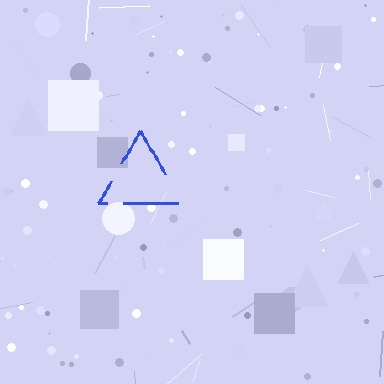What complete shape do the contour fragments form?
The contour fragments form a triangle.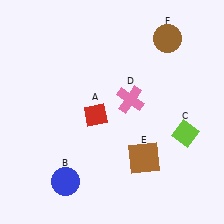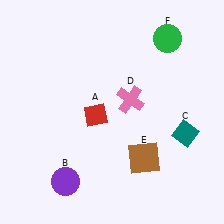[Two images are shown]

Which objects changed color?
B changed from blue to purple. C changed from lime to teal. F changed from brown to green.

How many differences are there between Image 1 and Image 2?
There are 3 differences between the two images.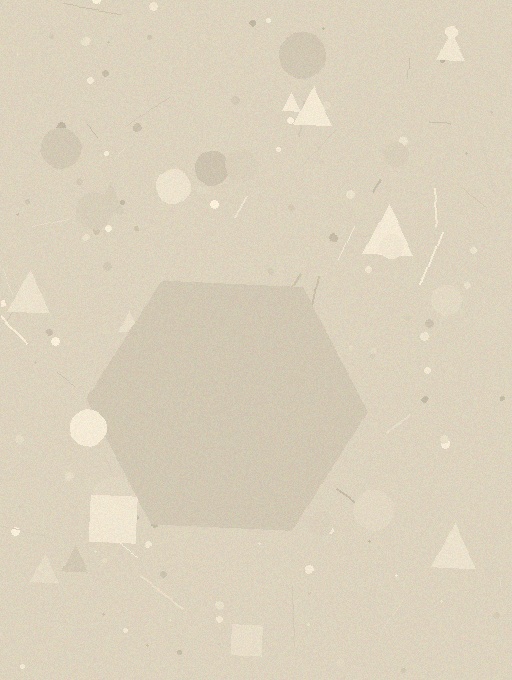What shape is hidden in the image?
A hexagon is hidden in the image.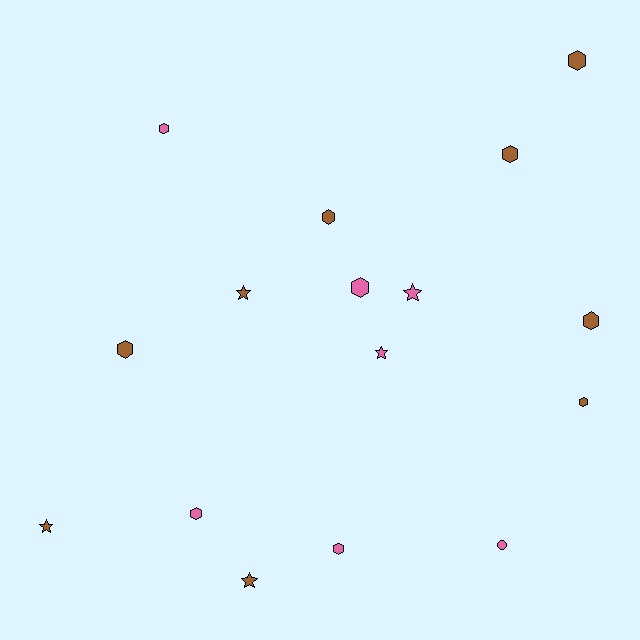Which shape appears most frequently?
Hexagon, with 10 objects.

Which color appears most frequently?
Brown, with 9 objects.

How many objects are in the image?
There are 16 objects.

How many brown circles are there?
There are no brown circles.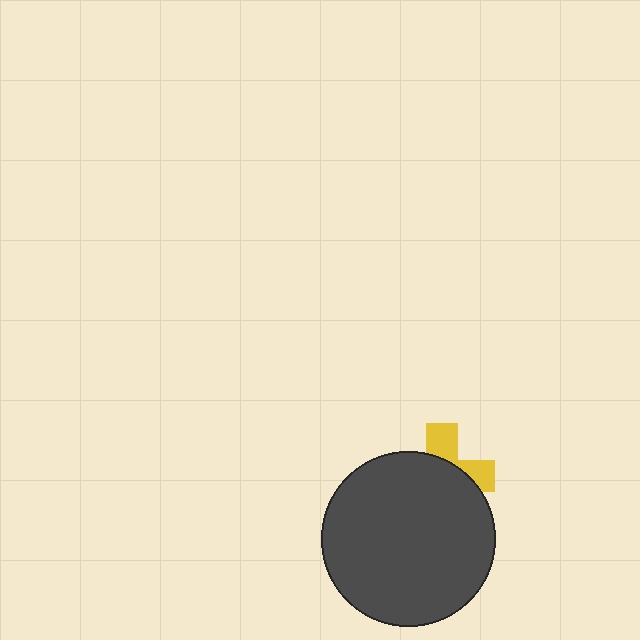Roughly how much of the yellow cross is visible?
A small part of it is visible (roughly 34%).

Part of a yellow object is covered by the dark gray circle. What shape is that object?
It is a cross.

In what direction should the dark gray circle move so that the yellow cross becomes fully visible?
The dark gray circle should move down. That is the shortest direction to clear the overlap and leave the yellow cross fully visible.